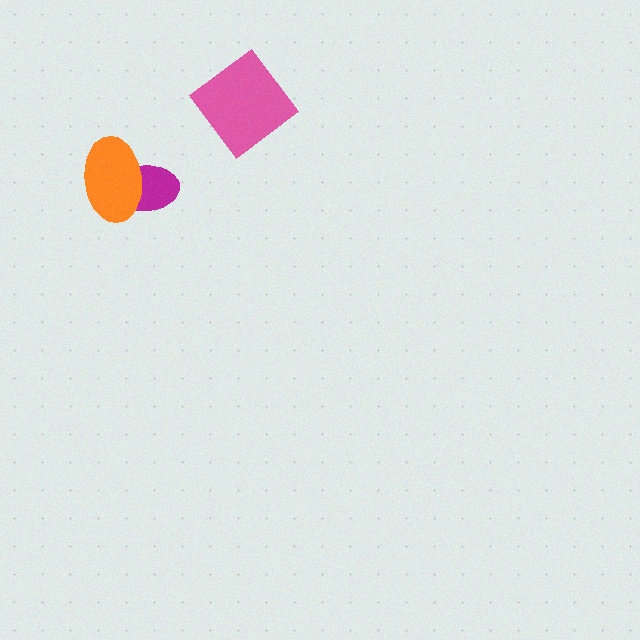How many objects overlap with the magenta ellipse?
1 object overlaps with the magenta ellipse.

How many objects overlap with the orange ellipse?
1 object overlaps with the orange ellipse.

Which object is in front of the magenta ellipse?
The orange ellipse is in front of the magenta ellipse.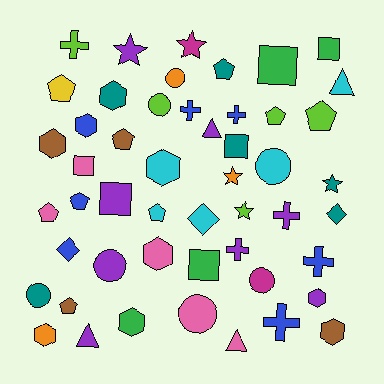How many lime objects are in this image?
There are 5 lime objects.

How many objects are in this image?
There are 50 objects.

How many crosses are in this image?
There are 7 crosses.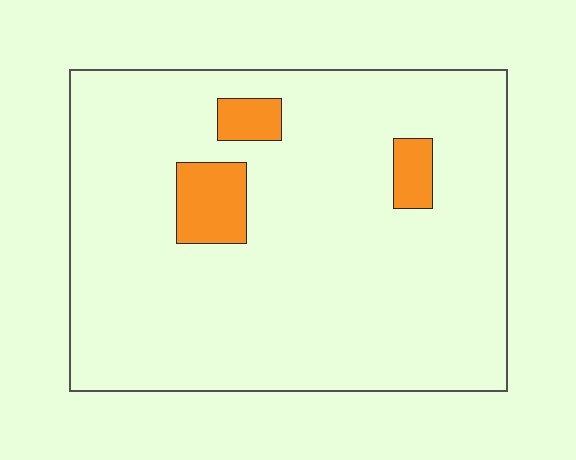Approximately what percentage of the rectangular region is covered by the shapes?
Approximately 10%.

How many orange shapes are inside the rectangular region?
3.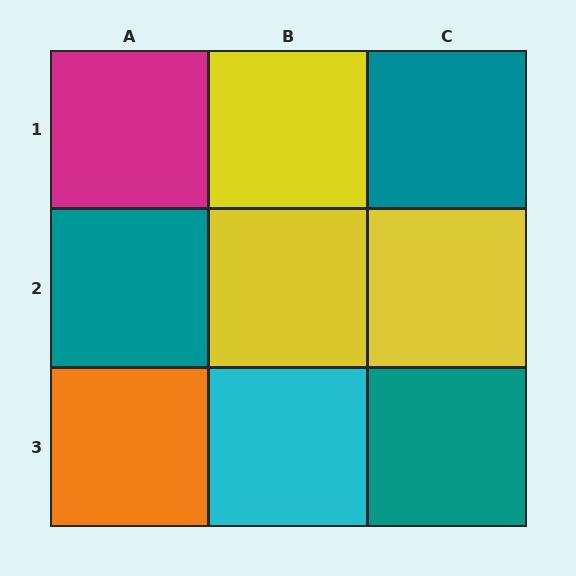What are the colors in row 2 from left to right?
Teal, yellow, yellow.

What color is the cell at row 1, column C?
Teal.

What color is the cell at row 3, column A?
Orange.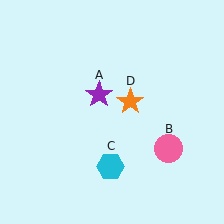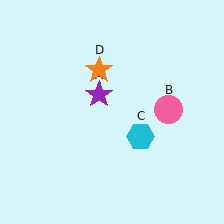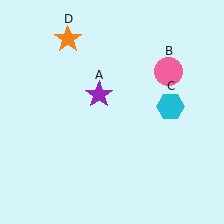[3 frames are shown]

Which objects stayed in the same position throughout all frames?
Purple star (object A) remained stationary.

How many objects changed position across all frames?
3 objects changed position: pink circle (object B), cyan hexagon (object C), orange star (object D).